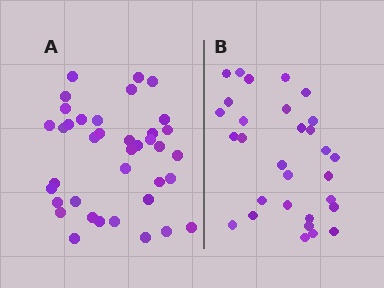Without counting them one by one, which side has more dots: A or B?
Region A (the left region) has more dots.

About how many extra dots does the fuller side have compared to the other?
Region A has roughly 8 or so more dots than region B.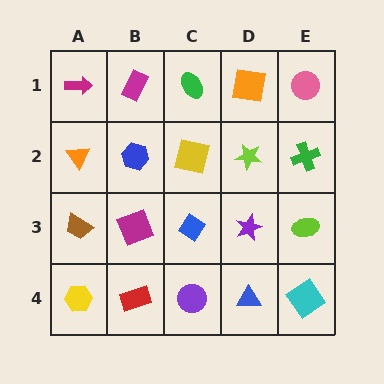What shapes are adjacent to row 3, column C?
A yellow square (row 2, column C), a purple circle (row 4, column C), a magenta square (row 3, column B), a purple star (row 3, column D).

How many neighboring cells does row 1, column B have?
3.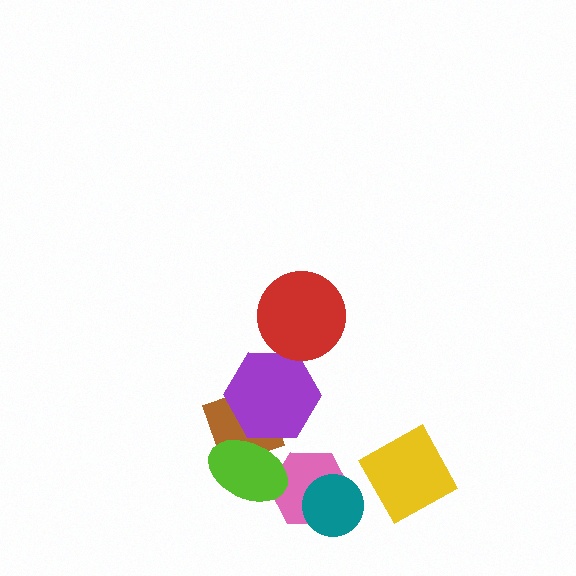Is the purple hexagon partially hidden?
Yes, it is partially covered by another shape.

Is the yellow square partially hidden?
No, no other shape covers it.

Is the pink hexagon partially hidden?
Yes, it is partially covered by another shape.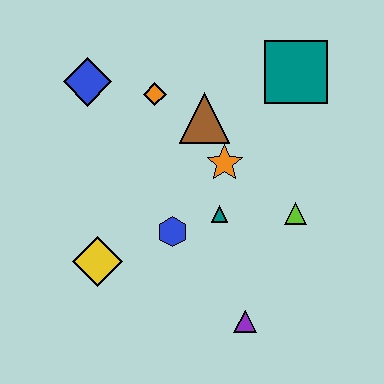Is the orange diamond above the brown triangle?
Yes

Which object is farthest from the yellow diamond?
The teal square is farthest from the yellow diamond.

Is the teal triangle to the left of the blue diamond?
No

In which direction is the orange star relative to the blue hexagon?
The orange star is above the blue hexagon.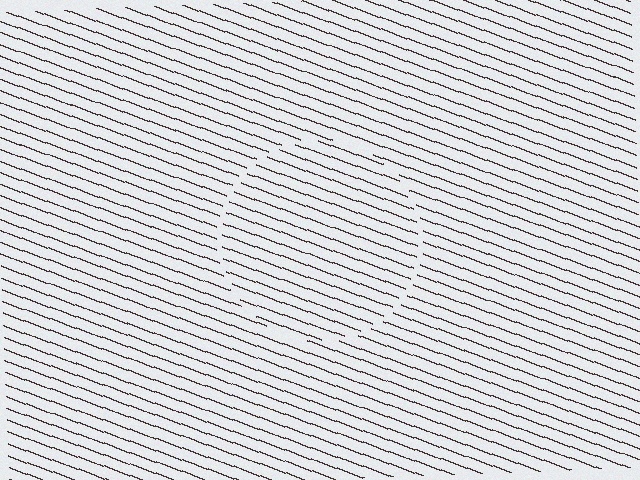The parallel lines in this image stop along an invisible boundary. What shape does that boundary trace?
An illusory circle. The interior of the shape contains the same grating, shifted by half a period — the contour is defined by the phase discontinuity where line-ends from the inner and outer gratings abut.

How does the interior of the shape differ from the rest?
The interior of the shape contains the same grating, shifted by half a period — the contour is defined by the phase discontinuity where line-ends from the inner and outer gratings abut.